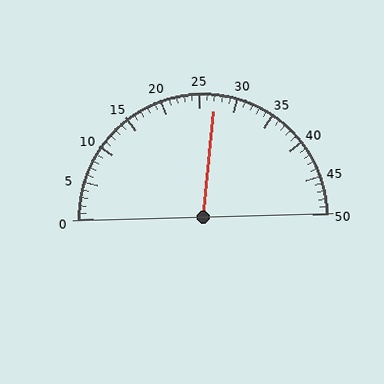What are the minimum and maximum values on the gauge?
The gauge ranges from 0 to 50.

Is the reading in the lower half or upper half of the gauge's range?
The reading is in the upper half of the range (0 to 50).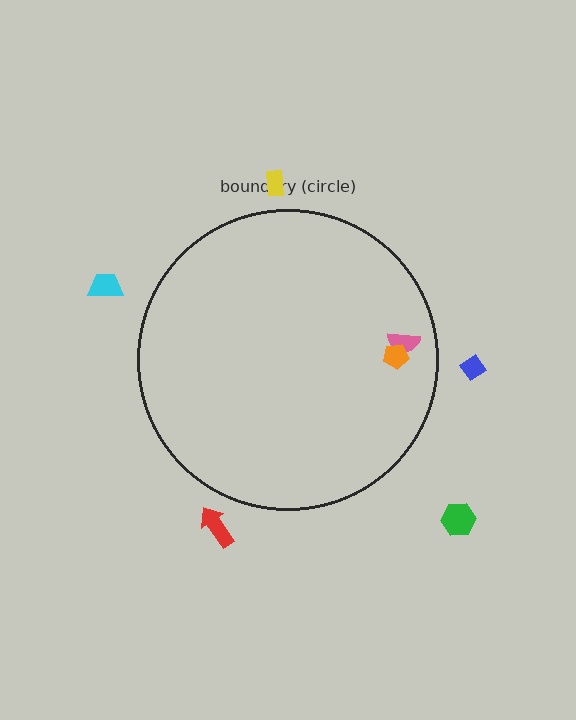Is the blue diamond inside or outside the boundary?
Outside.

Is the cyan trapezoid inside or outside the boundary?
Outside.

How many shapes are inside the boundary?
2 inside, 5 outside.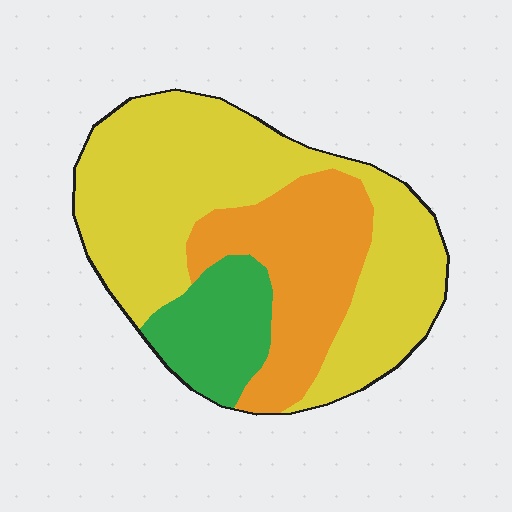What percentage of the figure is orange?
Orange takes up about one quarter (1/4) of the figure.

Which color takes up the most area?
Yellow, at roughly 60%.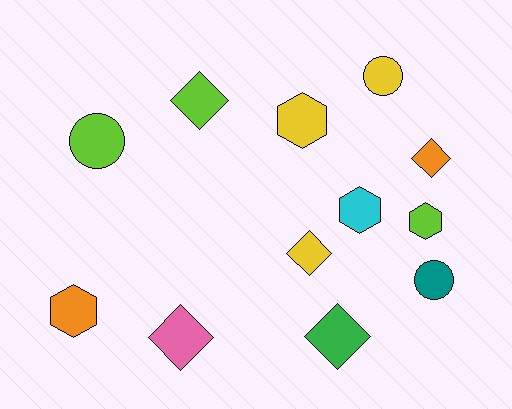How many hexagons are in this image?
There are 4 hexagons.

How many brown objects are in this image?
There are no brown objects.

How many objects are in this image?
There are 12 objects.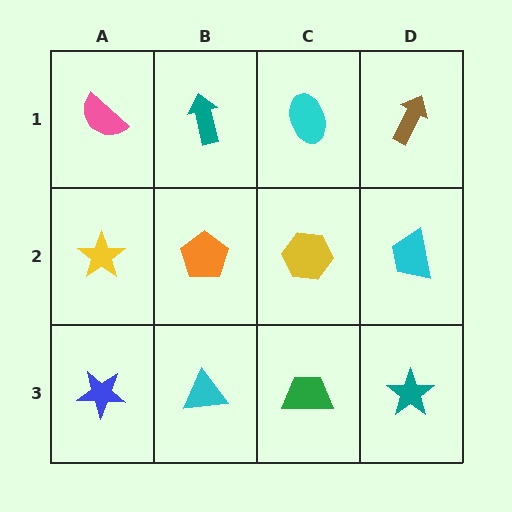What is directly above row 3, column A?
A yellow star.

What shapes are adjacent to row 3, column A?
A yellow star (row 2, column A), a cyan triangle (row 3, column B).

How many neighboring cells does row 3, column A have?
2.